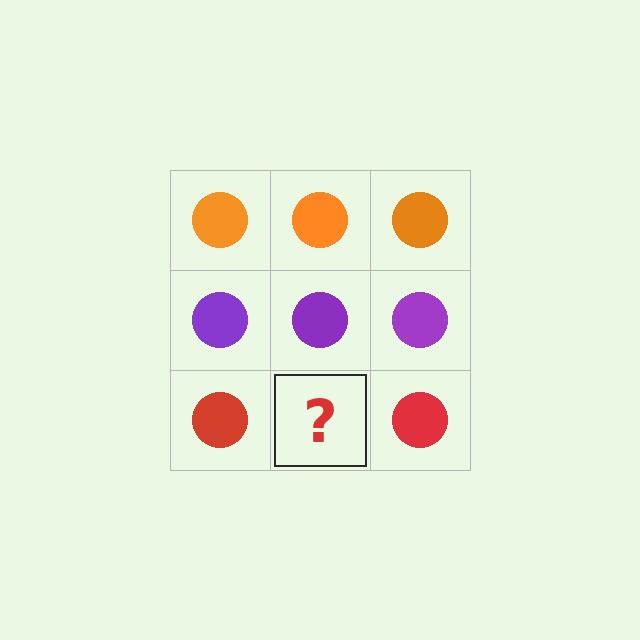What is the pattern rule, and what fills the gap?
The rule is that each row has a consistent color. The gap should be filled with a red circle.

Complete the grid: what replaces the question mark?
The question mark should be replaced with a red circle.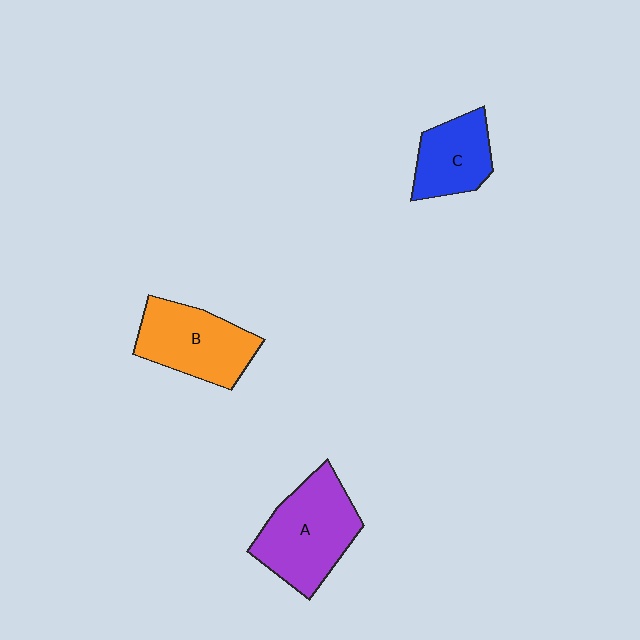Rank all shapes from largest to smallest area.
From largest to smallest: A (purple), B (orange), C (blue).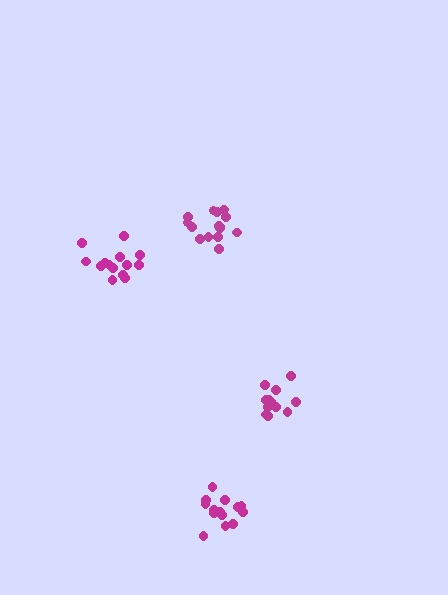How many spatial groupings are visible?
There are 4 spatial groupings.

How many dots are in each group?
Group 1: 15 dots, Group 2: 14 dots, Group 3: 12 dots, Group 4: 15 dots (56 total).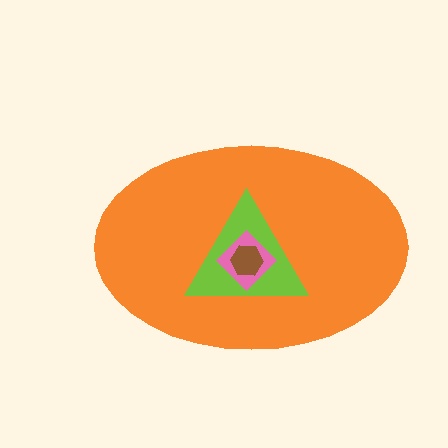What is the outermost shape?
The orange ellipse.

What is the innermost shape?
The brown hexagon.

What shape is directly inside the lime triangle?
The pink diamond.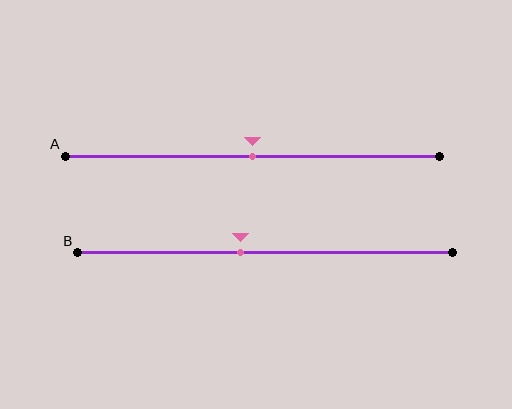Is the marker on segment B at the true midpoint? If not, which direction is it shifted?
No, the marker on segment B is shifted to the left by about 7% of the segment length.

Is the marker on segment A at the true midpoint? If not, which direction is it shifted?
Yes, the marker on segment A is at the true midpoint.